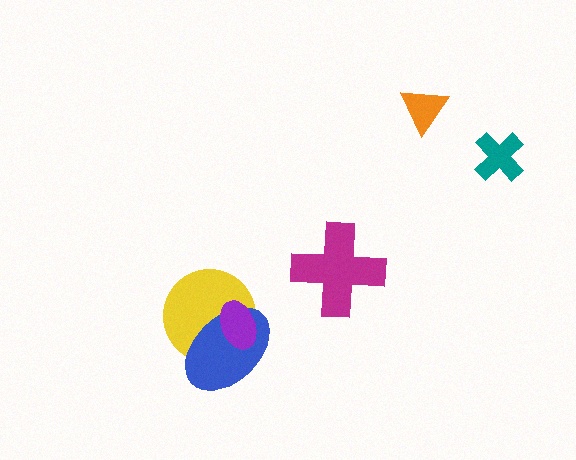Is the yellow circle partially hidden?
Yes, it is partially covered by another shape.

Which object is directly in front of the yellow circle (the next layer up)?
The blue ellipse is directly in front of the yellow circle.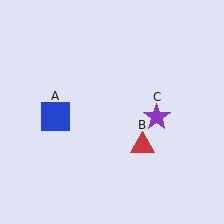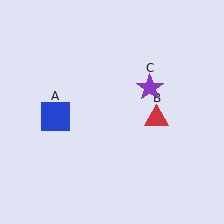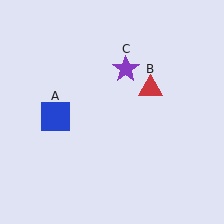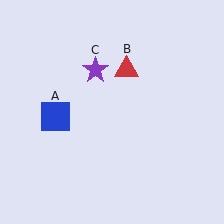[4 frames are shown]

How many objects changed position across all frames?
2 objects changed position: red triangle (object B), purple star (object C).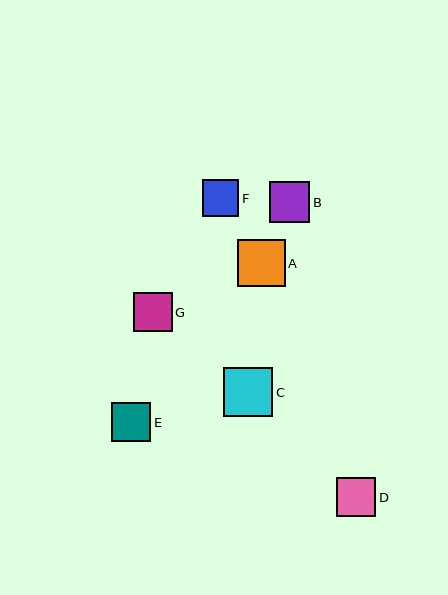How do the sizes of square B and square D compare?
Square B and square D are approximately the same size.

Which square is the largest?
Square C is the largest with a size of approximately 49 pixels.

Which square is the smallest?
Square F is the smallest with a size of approximately 36 pixels.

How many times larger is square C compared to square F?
Square C is approximately 1.4 times the size of square F.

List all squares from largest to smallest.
From largest to smallest: C, A, B, E, G, D, F.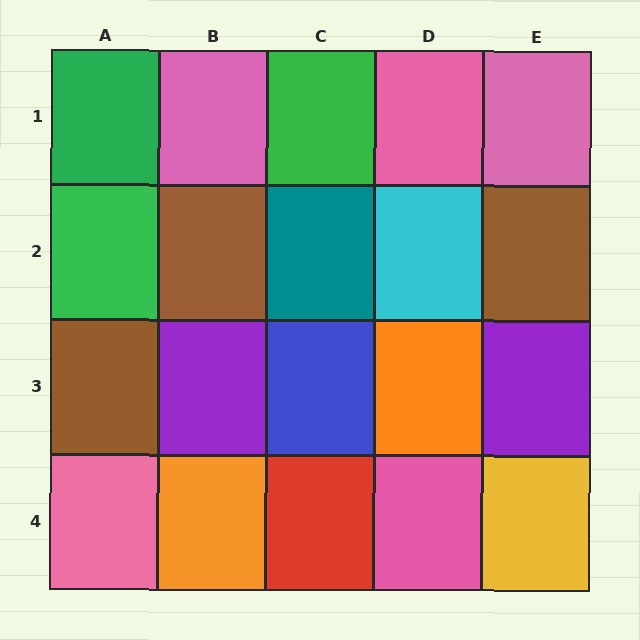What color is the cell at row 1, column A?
Green.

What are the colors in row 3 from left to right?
Brown, purple, blue, orange, purple.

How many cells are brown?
3 cells are brown.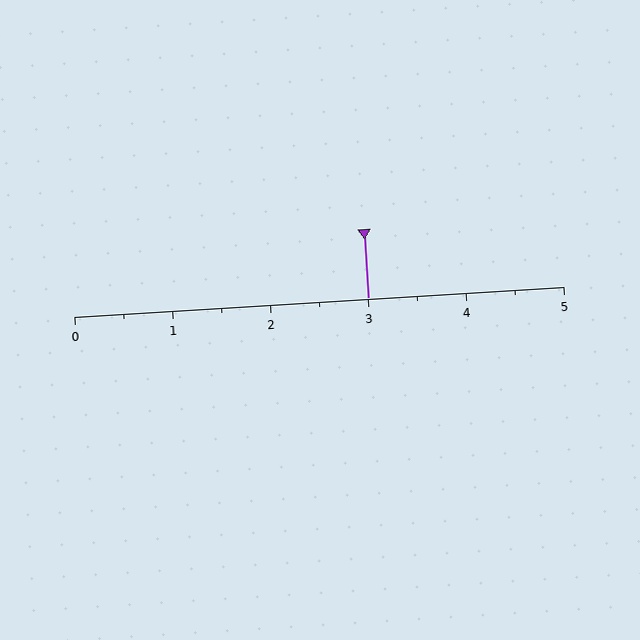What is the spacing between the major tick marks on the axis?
The major ticks are spaced 1 apart.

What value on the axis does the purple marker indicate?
The marker indicates approximately 3.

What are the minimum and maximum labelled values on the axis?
The axis runs from 0 to 5.